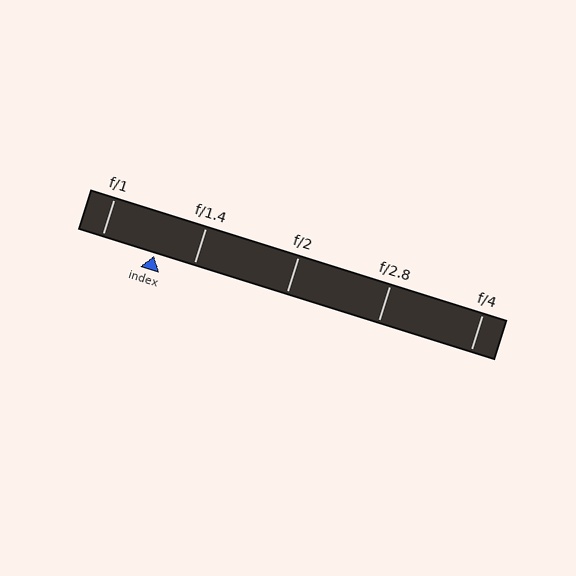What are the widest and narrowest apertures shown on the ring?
The widest aperture shown is f/1 and the narrowest is f/4.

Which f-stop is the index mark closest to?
The index mark is closest to f/1.4.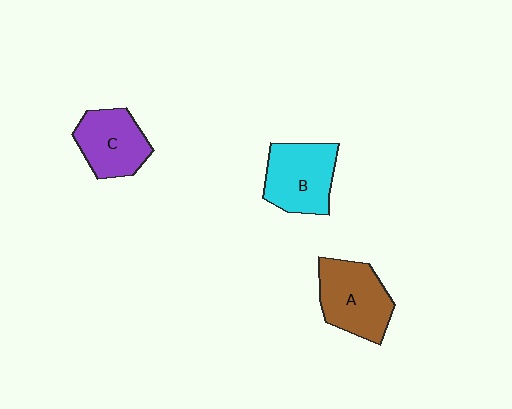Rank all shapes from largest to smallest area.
From largest to smallest: A (brown), B (cyan), C (purple).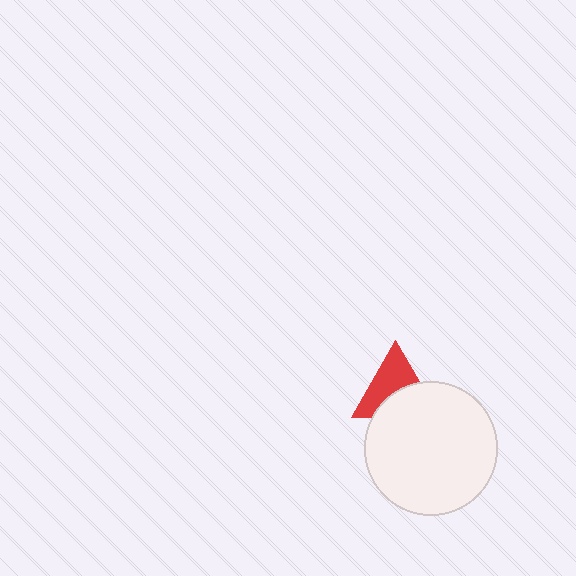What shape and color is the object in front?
The object in front is a white circle.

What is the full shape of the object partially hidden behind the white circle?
The partially hidden object is a red triangle.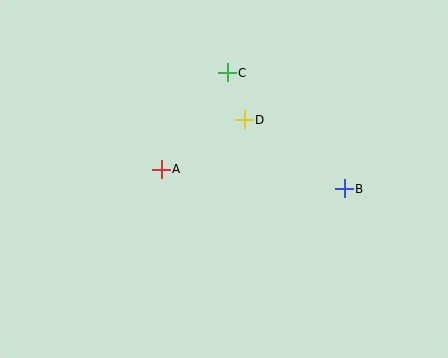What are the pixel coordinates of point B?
Point B is at (344, 189).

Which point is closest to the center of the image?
Point D at (244, 120) is closest to the center.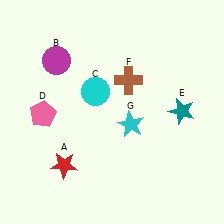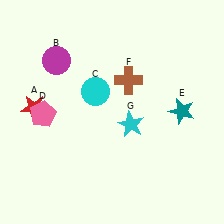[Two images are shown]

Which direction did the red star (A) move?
The red star (A) moved up.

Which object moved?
The red star (A) moved up.